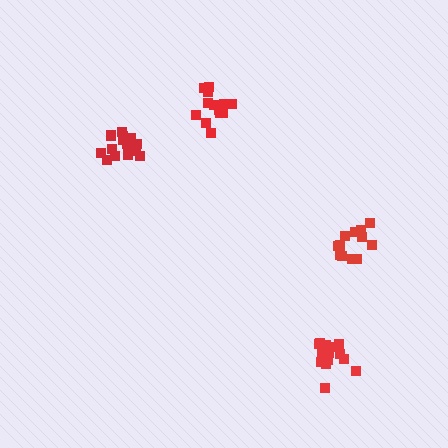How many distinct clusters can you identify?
There are 4 distinct clusters.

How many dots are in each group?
Group 1: 15 dots, Group 2: 16 dots, Group 3: 16 dots, Group 4: 12 dots (59 total).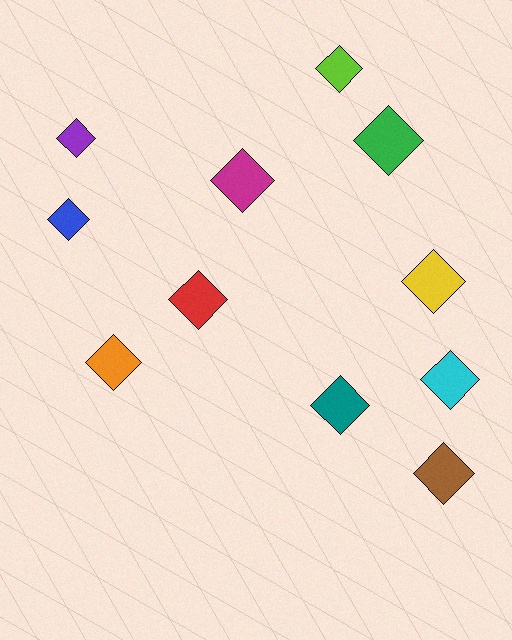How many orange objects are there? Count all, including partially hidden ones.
There is 1 orange object.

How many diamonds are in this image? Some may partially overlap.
There are 11 diamonds.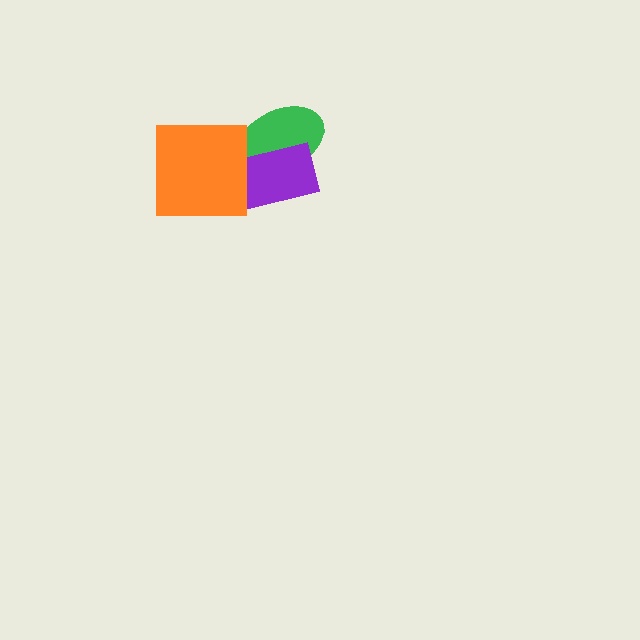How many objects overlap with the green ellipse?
1 object overlaps with the green ellipse.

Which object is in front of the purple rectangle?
The orange square is in front of the purple rectangle.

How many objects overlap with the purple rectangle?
2 objects overlap with the purple rectangle.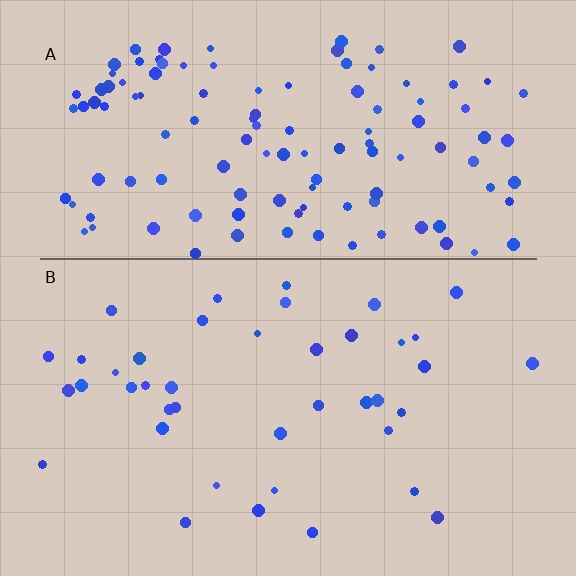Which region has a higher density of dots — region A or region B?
A (the top).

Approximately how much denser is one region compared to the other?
Approximately 3.0× — region A over region B.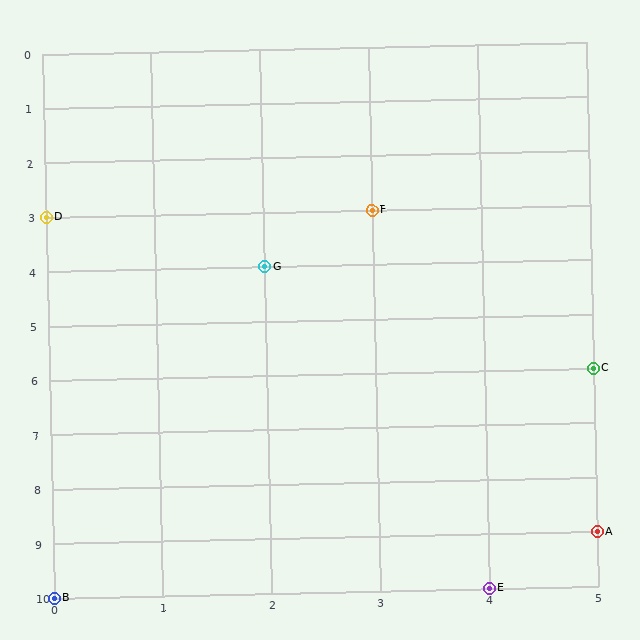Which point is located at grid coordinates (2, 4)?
Point G is at (2, 4).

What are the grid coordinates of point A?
Point A is at grid coordinates (5, 9).